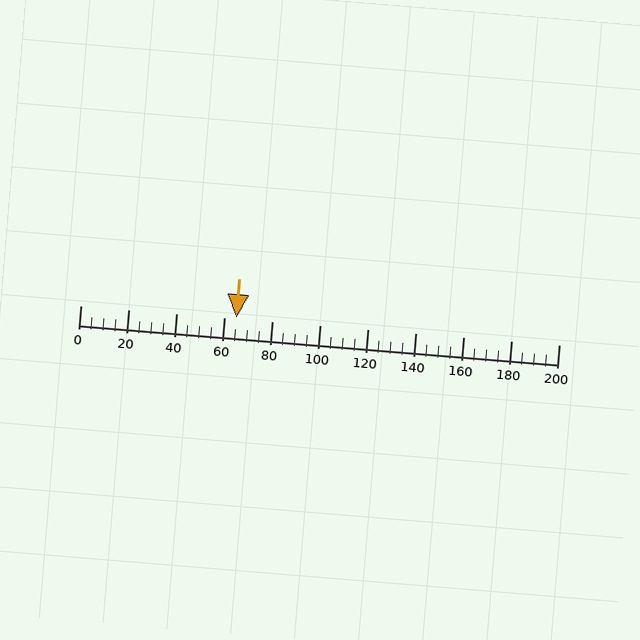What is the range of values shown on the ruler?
The ruler shows values from 0 to 200.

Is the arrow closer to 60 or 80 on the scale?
The arrow is closer to 60.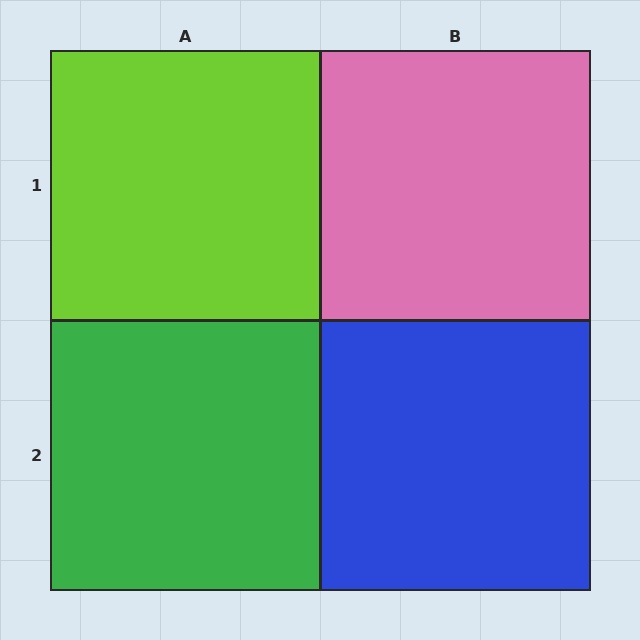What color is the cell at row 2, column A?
Green.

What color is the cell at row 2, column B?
Blue.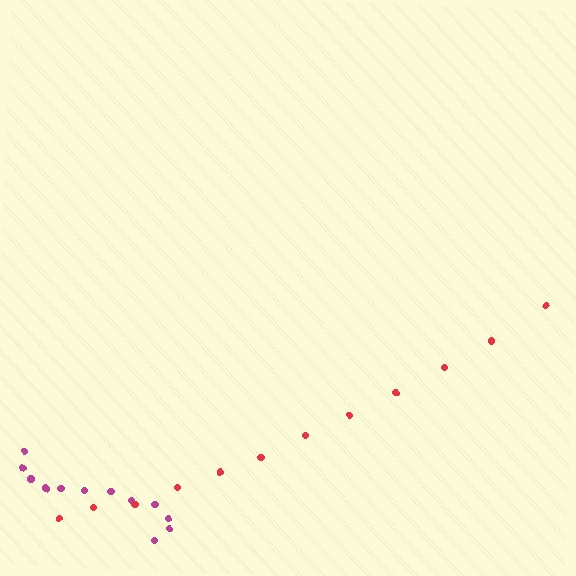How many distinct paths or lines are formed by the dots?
There are 2 distinct paths.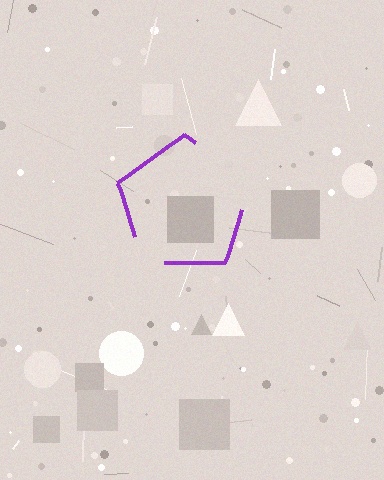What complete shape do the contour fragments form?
The contour fragments form a pentagon.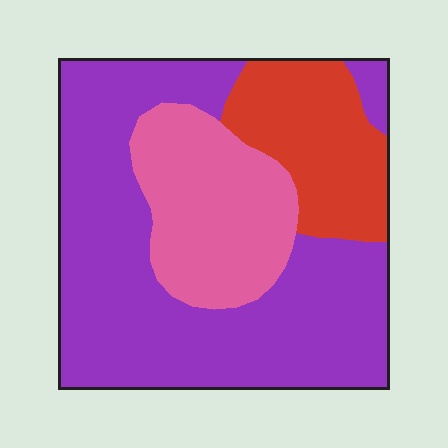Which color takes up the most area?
Purple, at roughly 60%.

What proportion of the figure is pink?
Pink covers about 25% of the figure.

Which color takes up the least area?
Red, at roughly 20%.